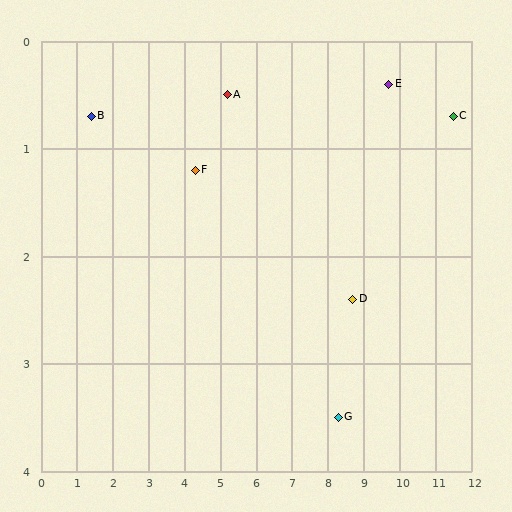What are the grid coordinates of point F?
Point F is at approximately (4.3, 1.2).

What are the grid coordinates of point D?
Point D is at approximately (8.7, 2.4).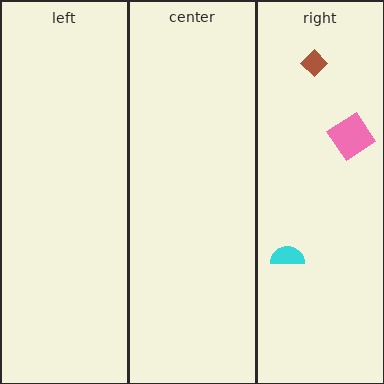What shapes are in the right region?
The brown diamond, the pink diamond, the cyan semicircle.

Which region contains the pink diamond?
The right region.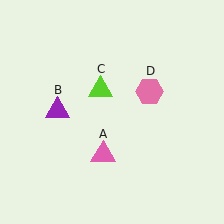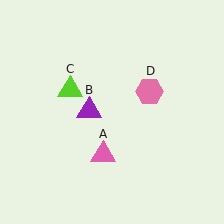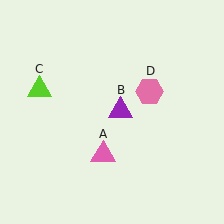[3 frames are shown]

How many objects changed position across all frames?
2 objects changed position: purple triangle (object B), lime triangle (object C).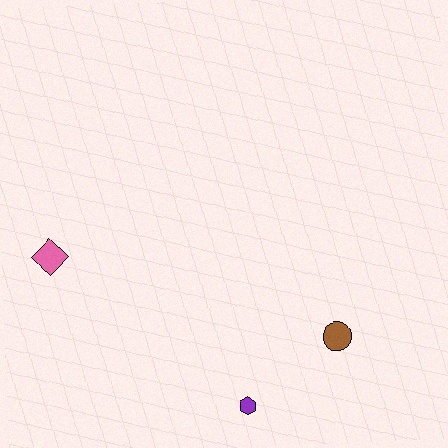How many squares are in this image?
There are no squares.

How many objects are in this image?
There are 3 objects.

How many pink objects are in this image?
There is 1 pink object.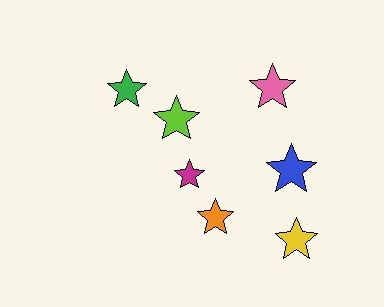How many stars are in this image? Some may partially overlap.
There are 7 stars.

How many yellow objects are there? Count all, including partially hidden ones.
There is 1 yellow object.